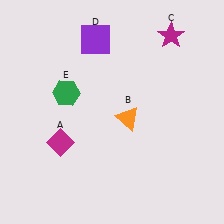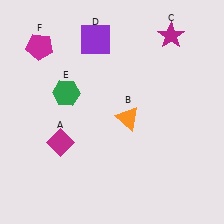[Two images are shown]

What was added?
A magenta pentagon (F) was added in Image 2.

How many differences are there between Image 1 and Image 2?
There is 1 difference between the two images.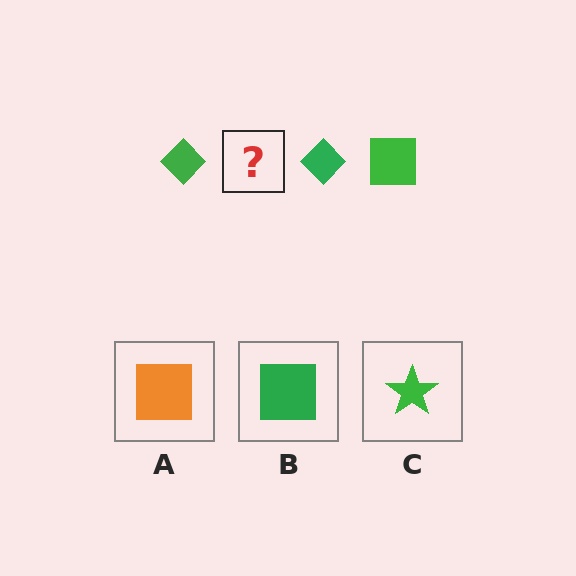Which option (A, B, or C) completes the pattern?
B.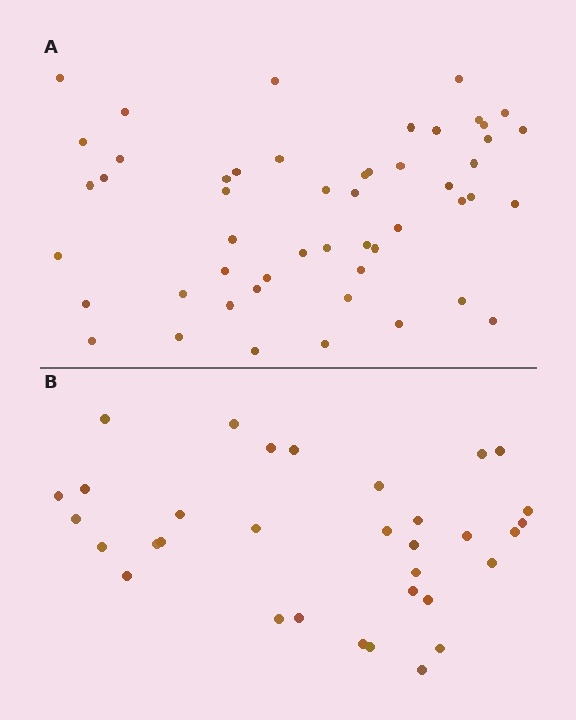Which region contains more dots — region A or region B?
Region A (the top region) has more dots.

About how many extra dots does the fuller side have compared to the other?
Region A has approximately 20 more dots than region B.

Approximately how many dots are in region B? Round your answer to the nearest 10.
About 30 dots. (The exact count is 33, which rounds to 30.)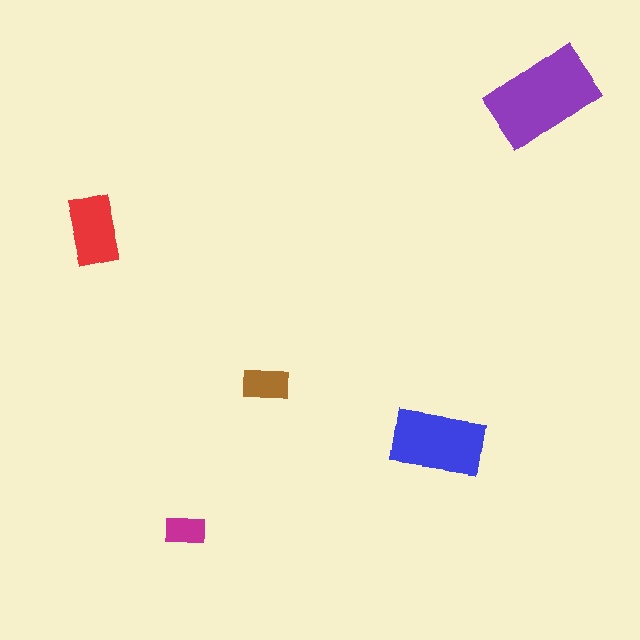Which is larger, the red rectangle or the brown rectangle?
The red one.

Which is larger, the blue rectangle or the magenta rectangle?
The blue one.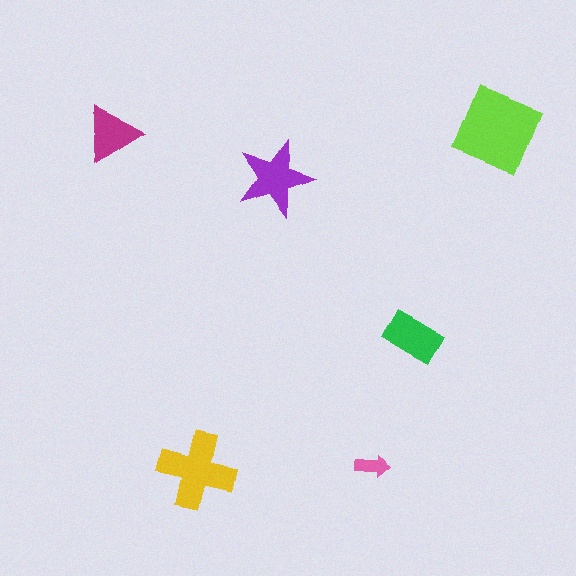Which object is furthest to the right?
The lime square is rightmost.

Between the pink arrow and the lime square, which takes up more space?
The lime square.